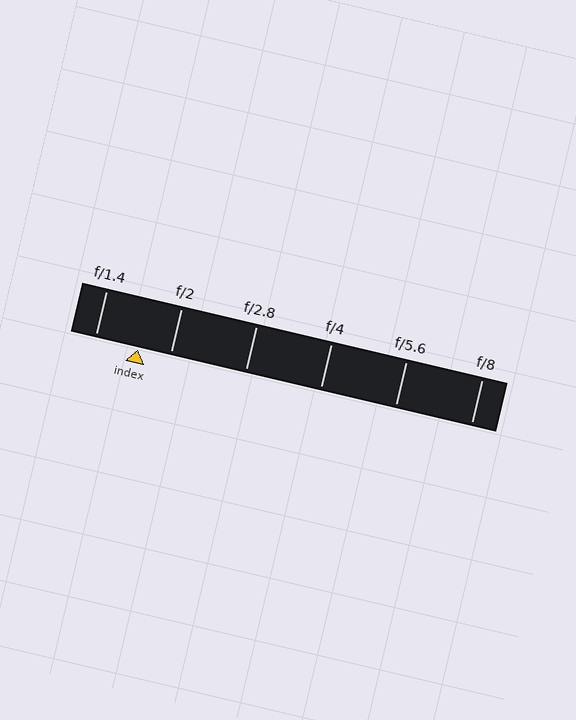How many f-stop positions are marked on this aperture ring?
There are 6 f-stop positions marked.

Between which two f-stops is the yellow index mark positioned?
The index mark is between f/1.4 and f/2.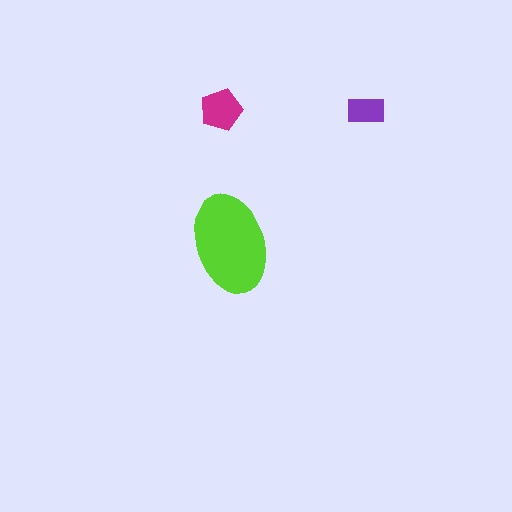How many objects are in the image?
There are 3 objects in the image.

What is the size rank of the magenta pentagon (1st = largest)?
2nd.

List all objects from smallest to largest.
The purple rectangle, the magenta pentagon, the lime ellipse.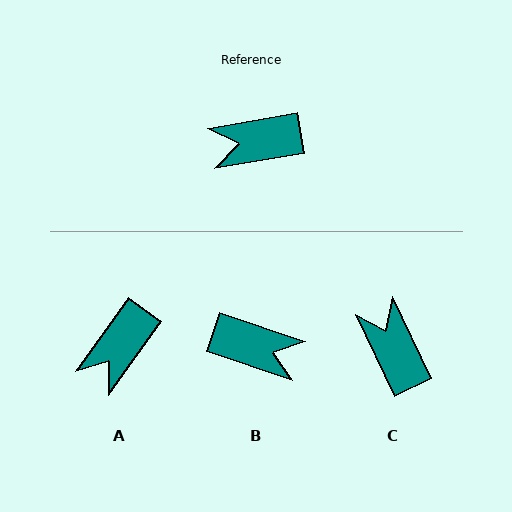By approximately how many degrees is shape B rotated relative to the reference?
Approximately 151 degrees counter-clockwise.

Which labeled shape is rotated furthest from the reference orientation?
B, about 151 degrees away.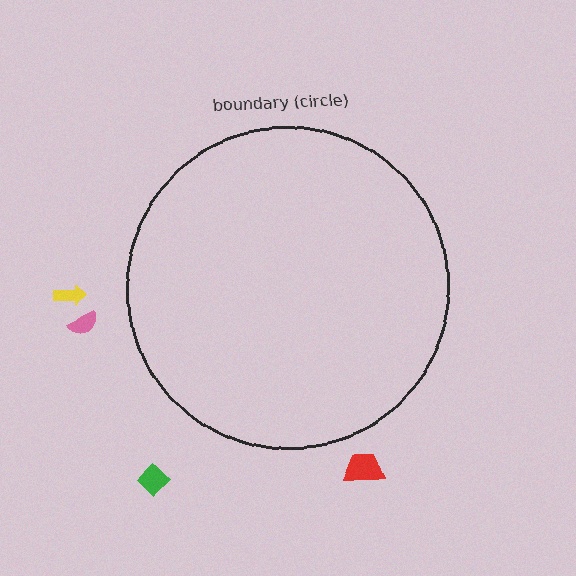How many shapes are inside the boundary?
0 inside, 4 outside.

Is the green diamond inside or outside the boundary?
Outside.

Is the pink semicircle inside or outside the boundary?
Outside.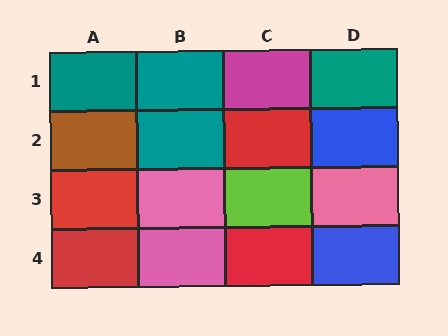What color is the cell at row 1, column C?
Magenta.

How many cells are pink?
3 cells are pink.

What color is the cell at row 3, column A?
Red.